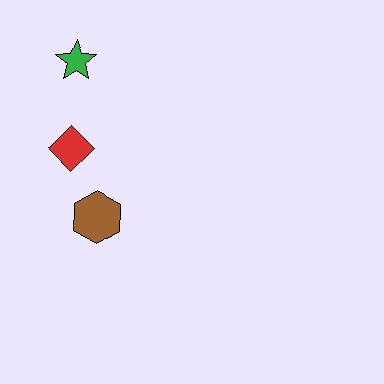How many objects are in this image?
There are 3 objects.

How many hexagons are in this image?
There is 1 hexagon.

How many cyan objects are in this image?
There are no cyan objects.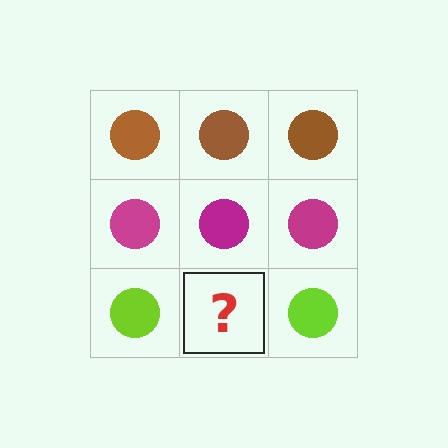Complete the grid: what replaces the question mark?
The question mark should be replaced with a lime circle.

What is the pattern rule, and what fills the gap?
The rule is that each row has a consistent color. The gap should be filled with a lime circle.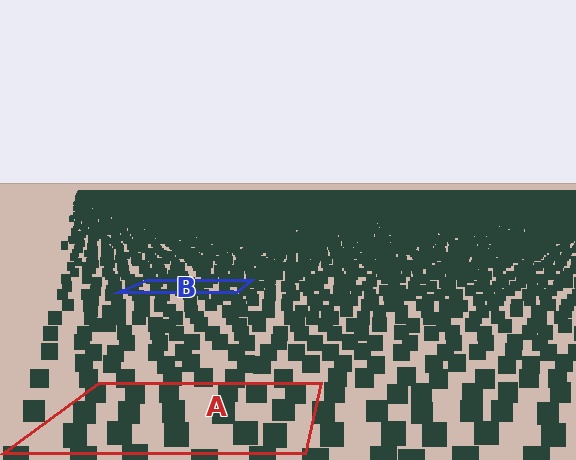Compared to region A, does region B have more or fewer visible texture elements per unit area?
Region B has more texture elements per unit area — they are packed more densely because it is farther away.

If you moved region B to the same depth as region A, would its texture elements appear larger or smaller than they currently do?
They would appear larger. At a closer depth, the same texture elements are projected at a bigger on-screen size.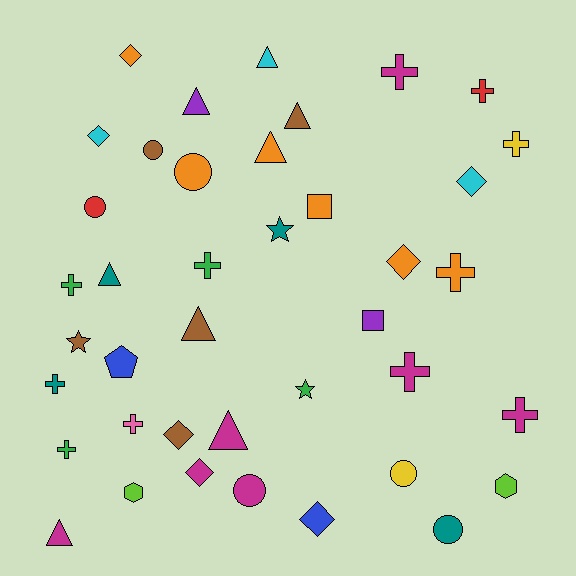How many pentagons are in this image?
There is 1 pentagon.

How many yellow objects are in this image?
There are 2 yellow objects.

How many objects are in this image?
There are 40 objects.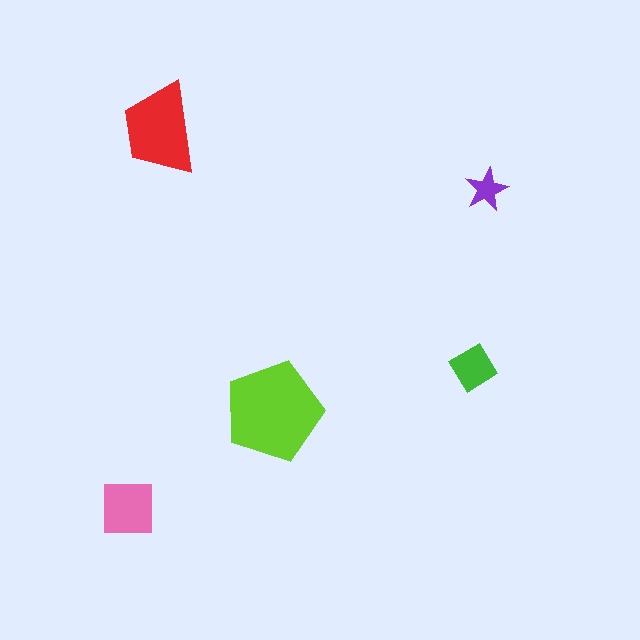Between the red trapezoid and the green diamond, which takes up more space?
The red trapezoid.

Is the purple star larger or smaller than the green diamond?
Smaller.